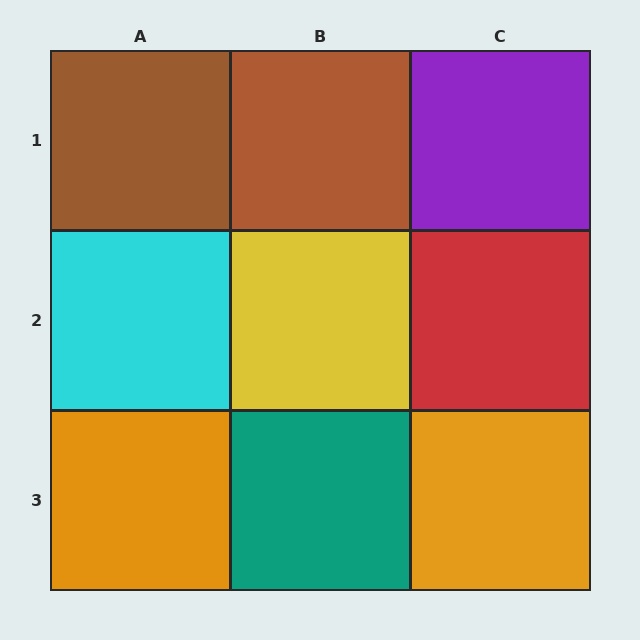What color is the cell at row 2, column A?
Cyan.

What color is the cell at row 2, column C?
Red.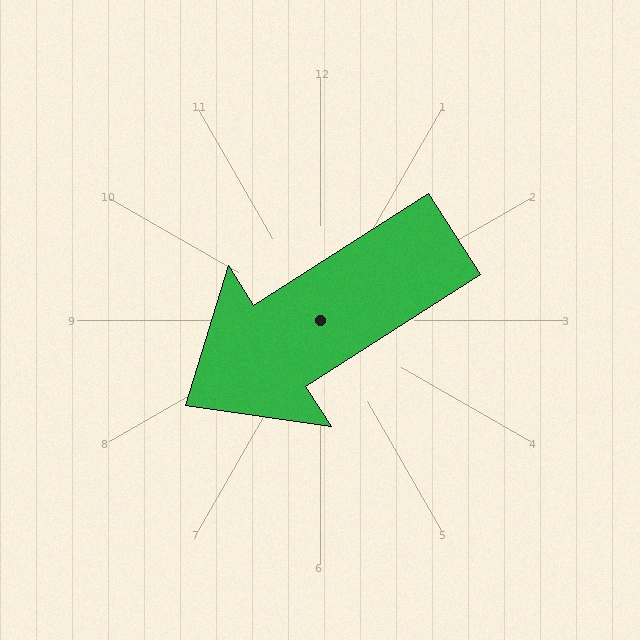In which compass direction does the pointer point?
Southwest.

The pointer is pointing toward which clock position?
Roughly 8 o'clock.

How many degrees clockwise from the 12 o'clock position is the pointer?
Approximately 237 degrees.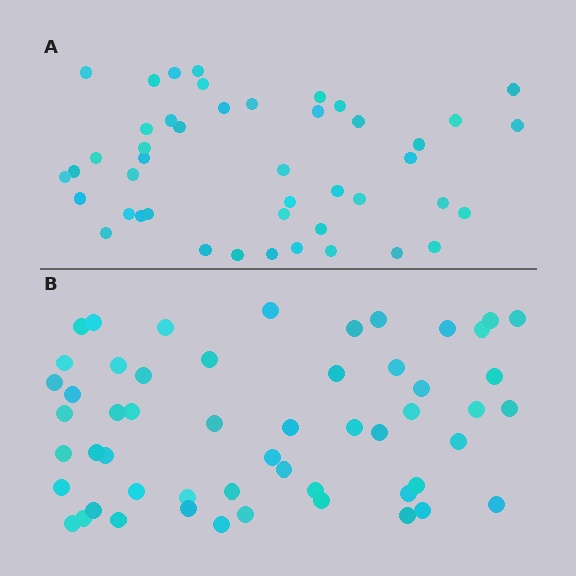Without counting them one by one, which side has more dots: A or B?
Region B (the bottom region) has more dots.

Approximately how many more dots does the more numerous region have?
Region B has roughly 8 or so more dots than region A.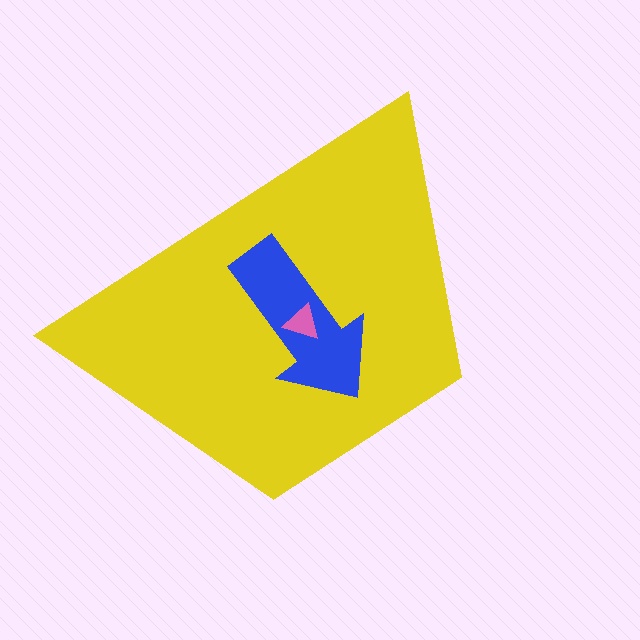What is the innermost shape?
The pink triangle.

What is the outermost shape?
The yellow trapezoid.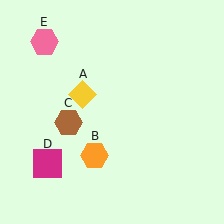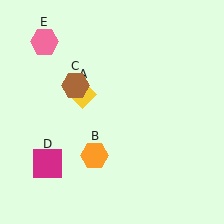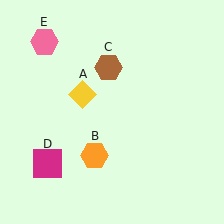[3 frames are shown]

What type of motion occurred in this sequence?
The brown hexagon (object C) rotated clockwise around the center of the scene.